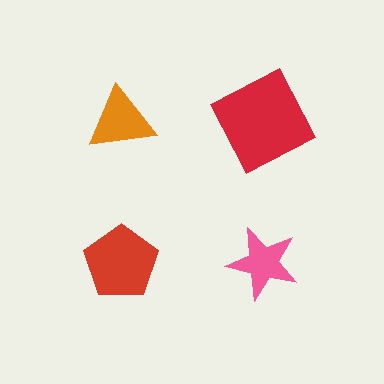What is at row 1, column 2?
A red square.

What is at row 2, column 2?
A pink star.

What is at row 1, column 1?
An orange triangle.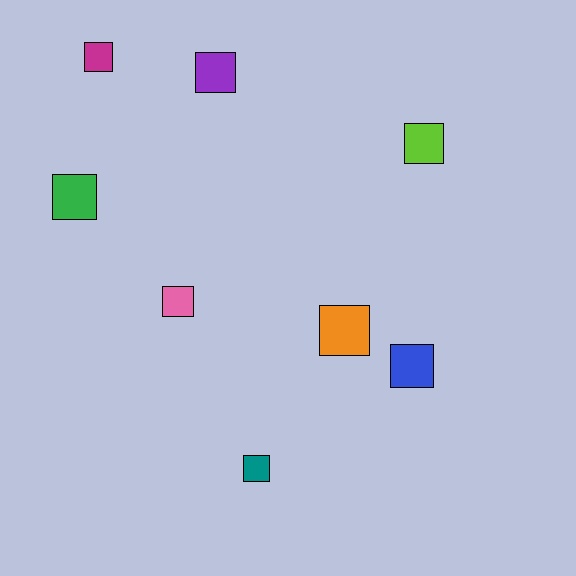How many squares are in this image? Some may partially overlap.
There are 8 squares.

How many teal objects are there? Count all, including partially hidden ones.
There is 1 teal object.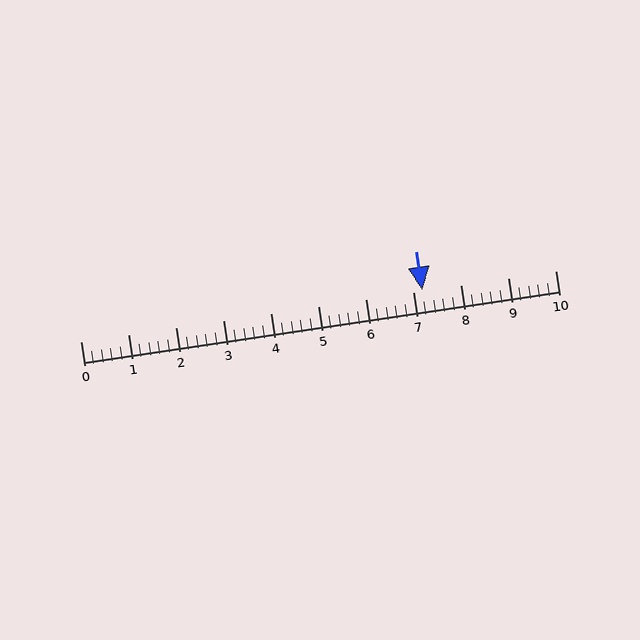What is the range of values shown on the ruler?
The ruler shows values from 0 to 10.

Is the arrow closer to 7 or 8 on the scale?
The arrow is closer to 7.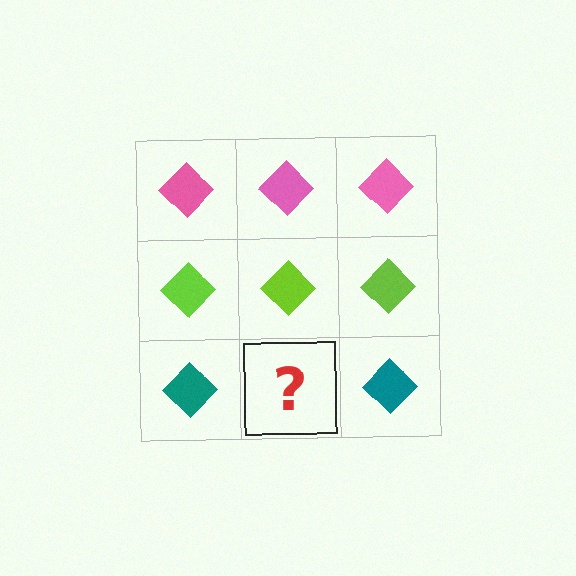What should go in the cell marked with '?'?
The missing cell should contain a teal diamond.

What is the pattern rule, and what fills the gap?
The rule is that each row has a consistent color. The gap should be filled with a teal diamond.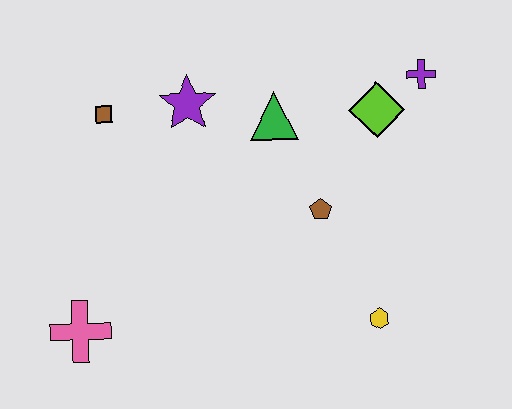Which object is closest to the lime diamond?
The purple cross is closest to the lime diamond.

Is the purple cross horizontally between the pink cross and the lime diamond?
No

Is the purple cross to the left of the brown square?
No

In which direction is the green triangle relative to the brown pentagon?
The green triangle is above the brown pentagon.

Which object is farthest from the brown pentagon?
The pink cross is farthest from the brown pentagon.